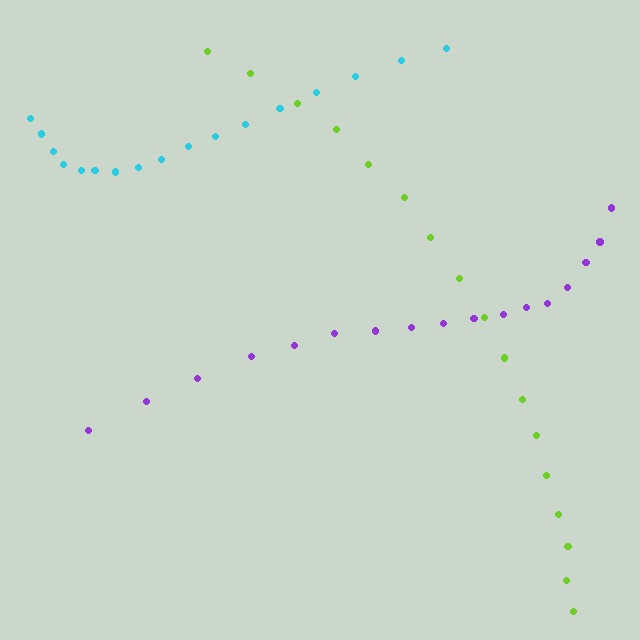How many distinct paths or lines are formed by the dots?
There are 3 distinct paths.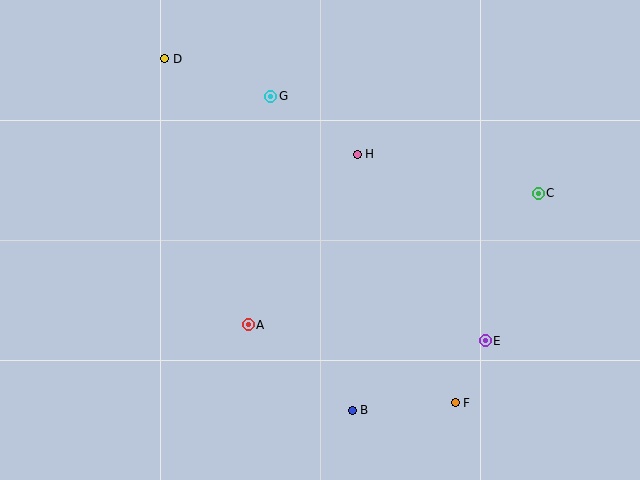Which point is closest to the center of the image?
Point H at (357, 154) is closest to the center.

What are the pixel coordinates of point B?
Point B is at (352, 410).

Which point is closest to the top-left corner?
Point D is closest to the top-left corner.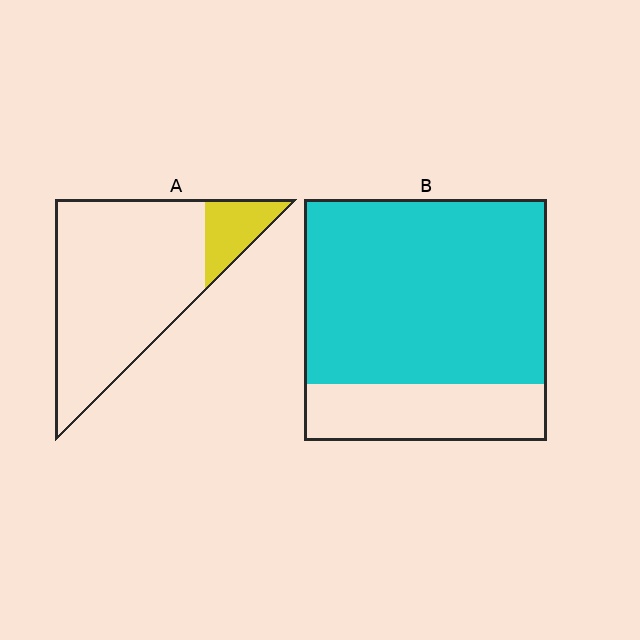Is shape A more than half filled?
No.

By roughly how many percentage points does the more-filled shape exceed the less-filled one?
By roughly 60 percentage points (B over A).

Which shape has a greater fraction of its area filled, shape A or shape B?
Shape B.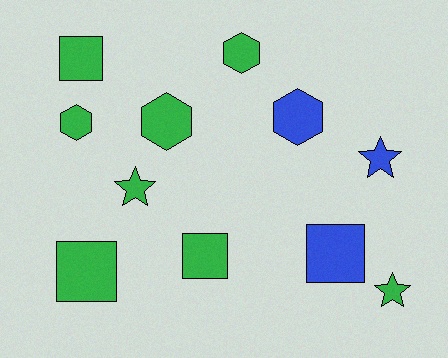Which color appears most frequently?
Green, with 8 objects.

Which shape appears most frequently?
Hexagon, with 4 objects.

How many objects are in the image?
There are 11 objects.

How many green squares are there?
There are 3 green squares.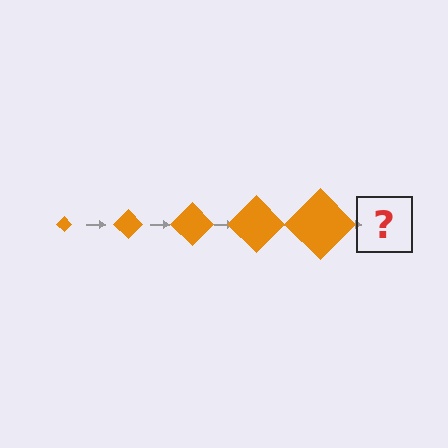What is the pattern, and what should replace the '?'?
The pattern is that the diamond gets progressively larger each step. The '?' should be an orange diamond, larger than the previous one.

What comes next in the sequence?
The next element should be an orange diamond, larger than the previous one.